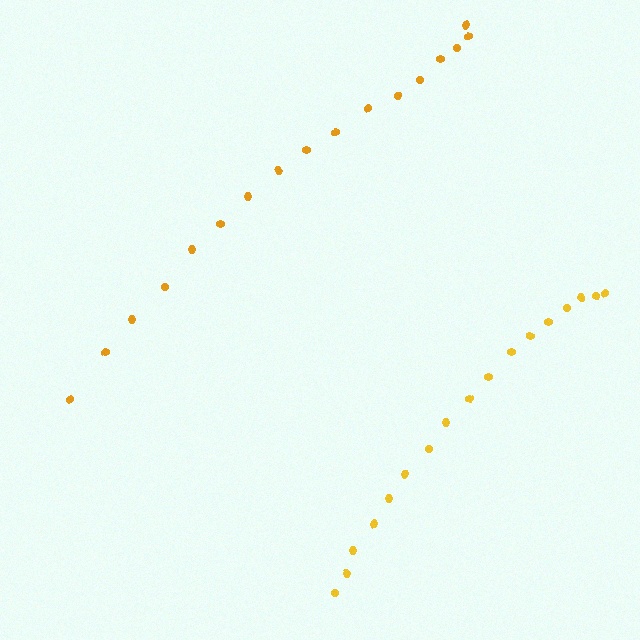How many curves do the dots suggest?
There are 2 distinct paths.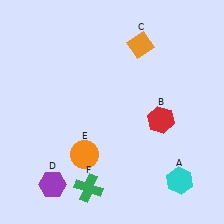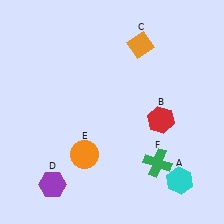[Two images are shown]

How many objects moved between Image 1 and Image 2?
1 object moved between the two images.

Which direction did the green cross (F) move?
The green cross (F) moved right.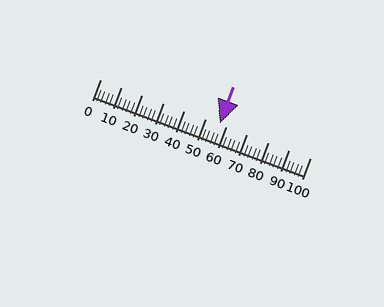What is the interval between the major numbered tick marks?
The major tick marks are spaced 10 units apart.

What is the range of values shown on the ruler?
The ruler shows values from 0 to 100.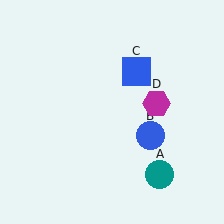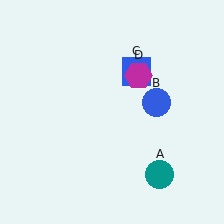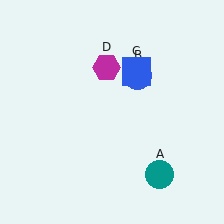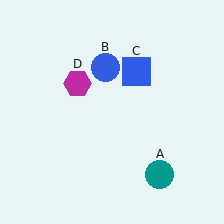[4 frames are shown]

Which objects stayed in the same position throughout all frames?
Teal circle (object A) and blue square (object C) remained stationary.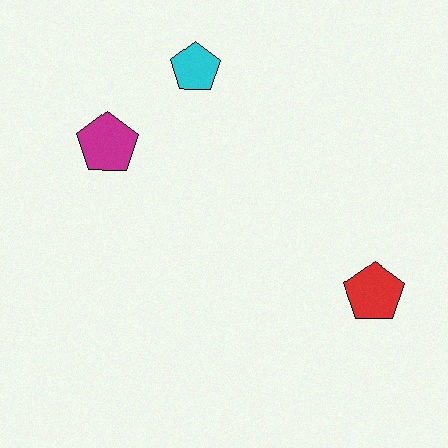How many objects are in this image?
There are 3 objects.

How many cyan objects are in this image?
There is 1 cyan object.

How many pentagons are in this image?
There are 3 pentagons.